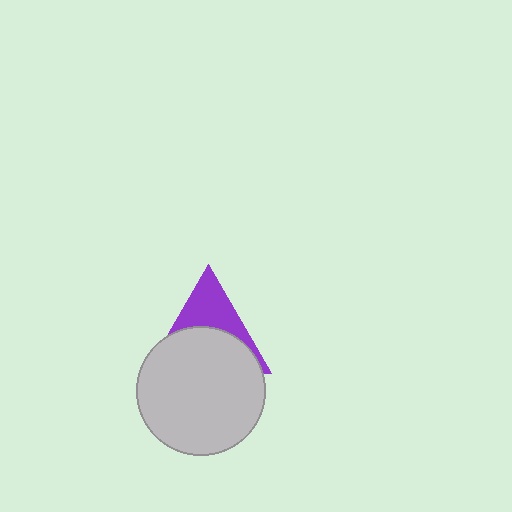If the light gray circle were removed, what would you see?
You would see the complete purple triangle.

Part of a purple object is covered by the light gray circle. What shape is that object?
It is a triangle.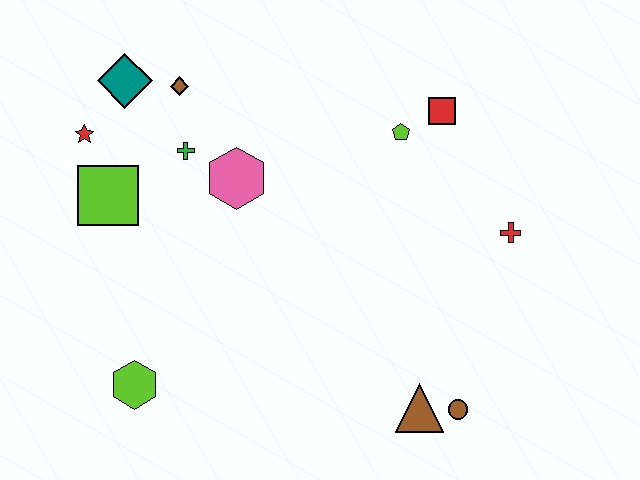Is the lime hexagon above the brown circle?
Yes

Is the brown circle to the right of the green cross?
Yes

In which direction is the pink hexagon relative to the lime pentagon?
The pink hexagon is to the left of the lime pentagon.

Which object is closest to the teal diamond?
The brown diamond is closest to the teal diamond.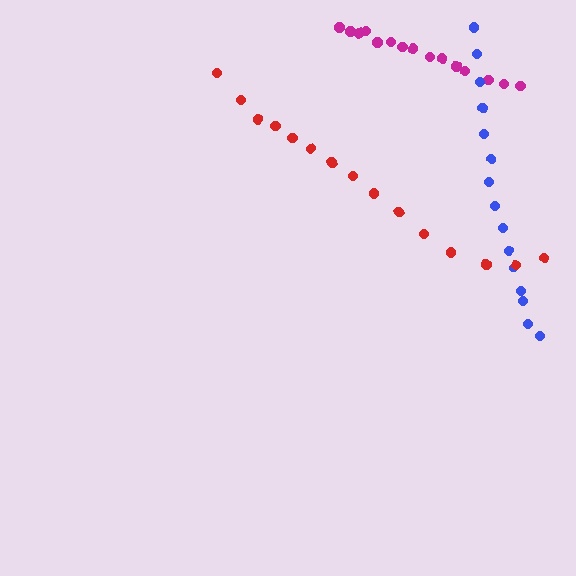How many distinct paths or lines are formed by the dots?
There are 3 distinct paths.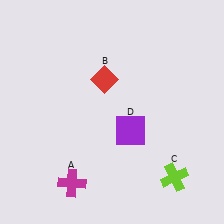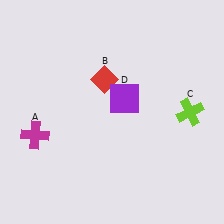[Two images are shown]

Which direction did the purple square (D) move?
The purple square (D) moved up.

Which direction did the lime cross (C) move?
The lime cross (C) moved up.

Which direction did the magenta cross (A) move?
The magenta cross (A) moved up.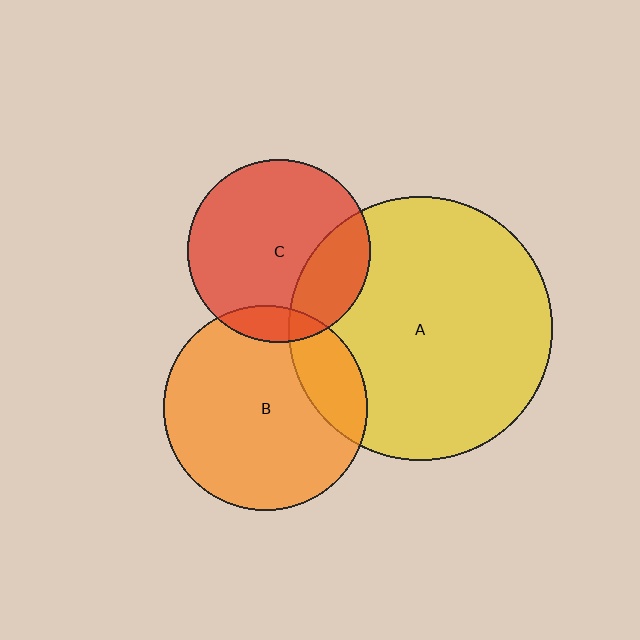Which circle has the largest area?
Circle A (yellow).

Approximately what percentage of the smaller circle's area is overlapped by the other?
Approximately 20%.